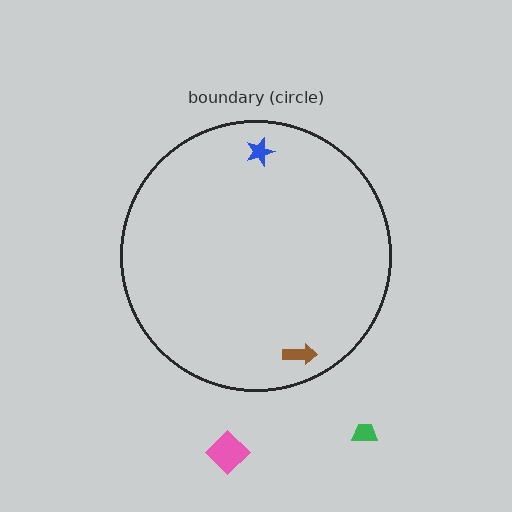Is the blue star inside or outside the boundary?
Inside.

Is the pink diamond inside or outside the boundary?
Outside.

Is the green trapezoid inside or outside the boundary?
Outside.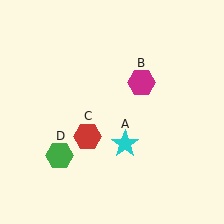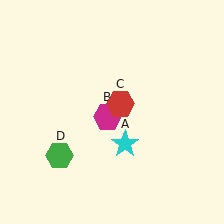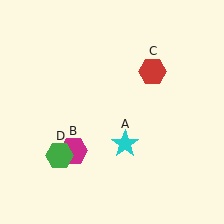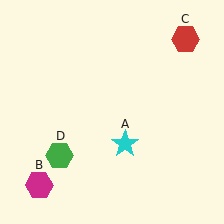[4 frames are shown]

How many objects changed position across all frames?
2 objects changed position: magenta hexagon (object B), red hexagon (object C).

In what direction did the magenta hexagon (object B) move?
The magenta hexagon (object B) moved down and to the left.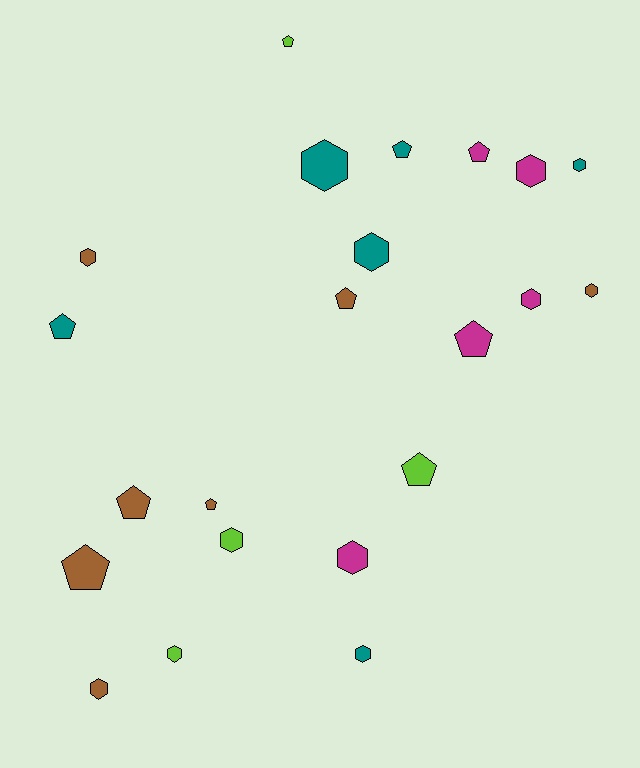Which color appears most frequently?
Brown, with 7 objects.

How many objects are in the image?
There are 22 objects.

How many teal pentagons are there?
There are 2 teal pentagons.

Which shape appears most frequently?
Hexagon, with 12 objects.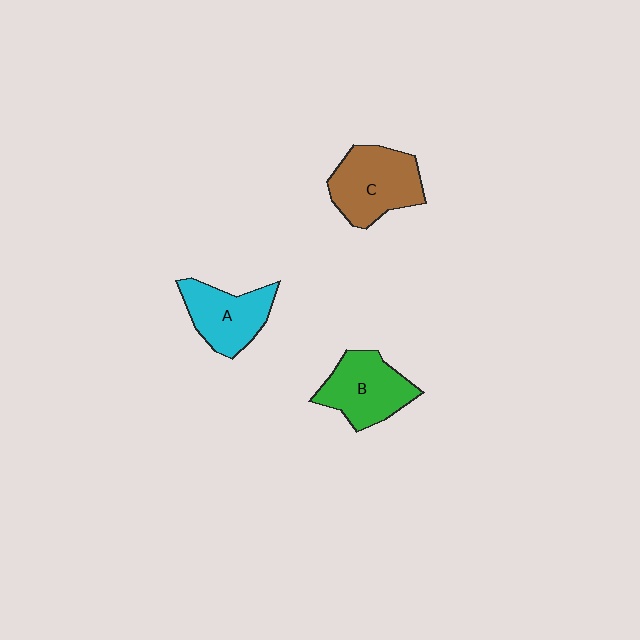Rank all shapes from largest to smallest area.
From largest to smallest: C (brown), B (green), A (cyan).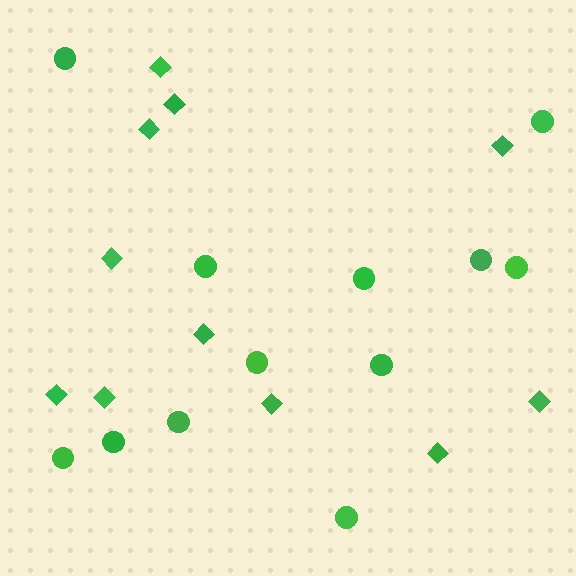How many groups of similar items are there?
There are 2 groups: one group of diamonds (11) and one group of circles (12).